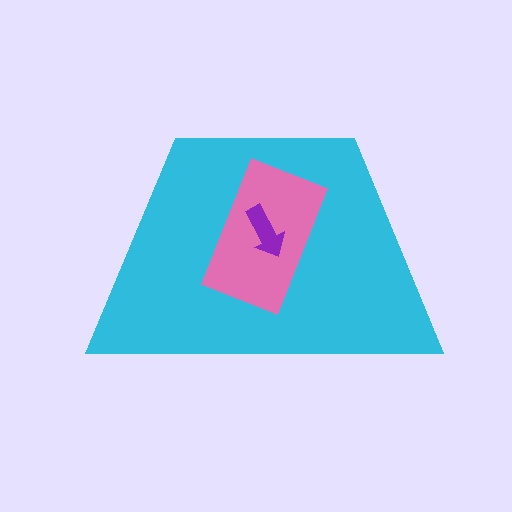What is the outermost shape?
The cyan trapezoid.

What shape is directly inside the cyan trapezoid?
The pink rectangle.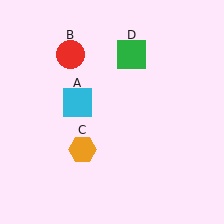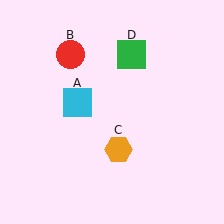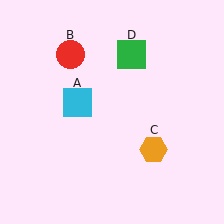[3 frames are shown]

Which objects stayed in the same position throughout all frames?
Cyan square (object A) and red circle (object B) and green square (object D) remained stationary.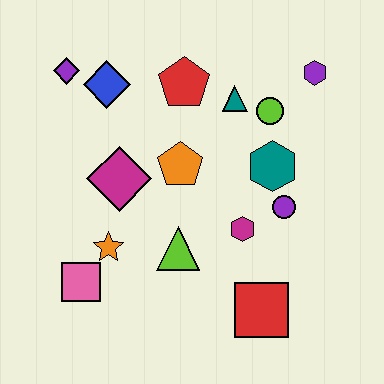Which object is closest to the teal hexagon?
The purple circle is closest to the teal hexagon.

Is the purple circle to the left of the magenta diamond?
No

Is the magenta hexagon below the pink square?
No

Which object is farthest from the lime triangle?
The purple hexagon is farthest from the lime triangle.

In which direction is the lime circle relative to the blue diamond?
The lime circle is to the right of the blue diamond.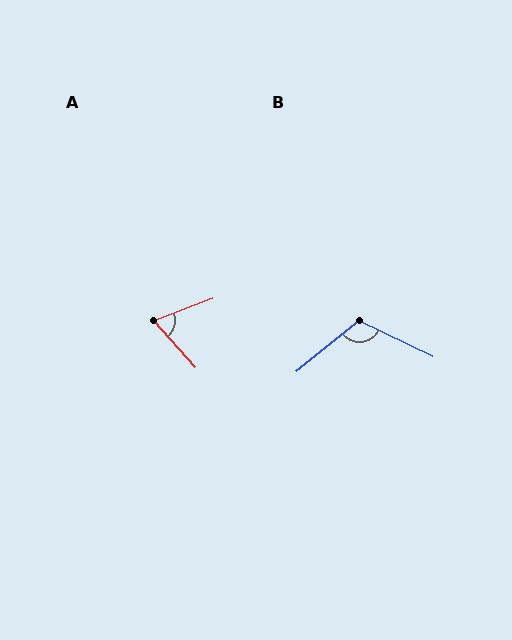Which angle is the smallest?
A, at approximately 69 degrees.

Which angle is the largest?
B, at approximately 115 degrees.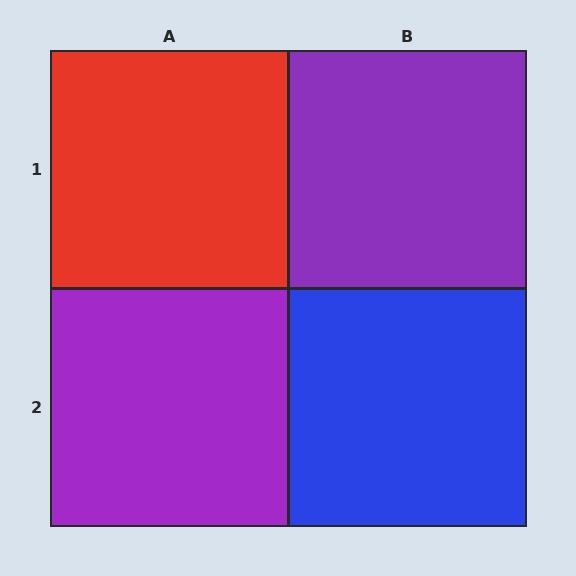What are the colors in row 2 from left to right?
Purple, blue.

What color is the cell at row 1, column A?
Red.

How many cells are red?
1 cell is red.